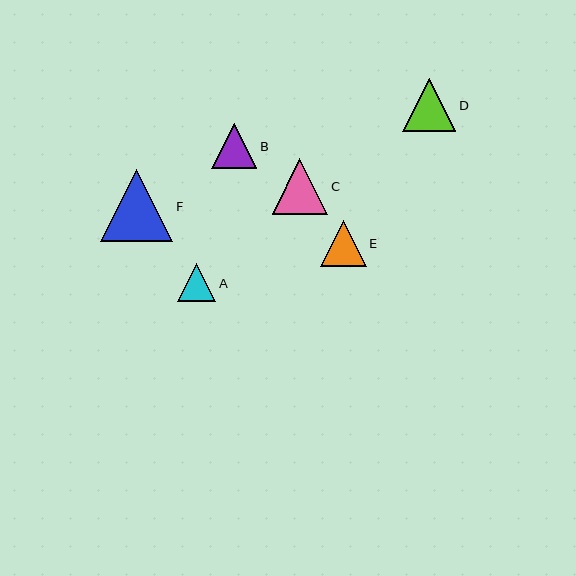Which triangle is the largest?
Triangle F is the largest with a size of approximately 72 pixels.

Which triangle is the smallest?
Triangle A is the smallest with a size of approximately 38 pixels.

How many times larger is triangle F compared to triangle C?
Triangle F is approximately 1.3 times the size of triangle C.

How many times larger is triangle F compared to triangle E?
Triangle F is approximately 1.6 times the size of triangle E.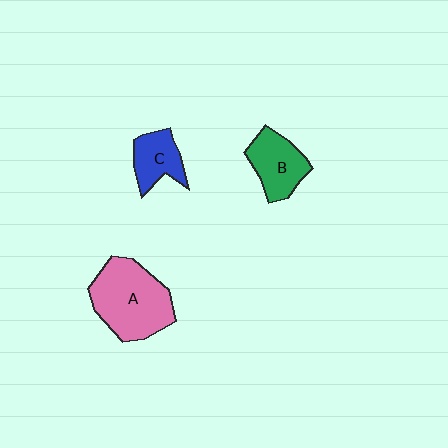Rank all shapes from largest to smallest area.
From largest to smallest: A (pink), B (green), C (blue).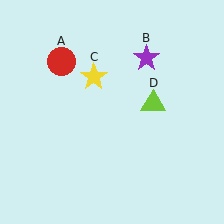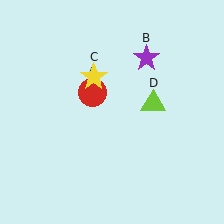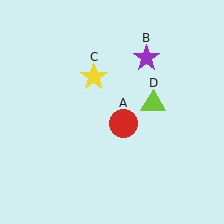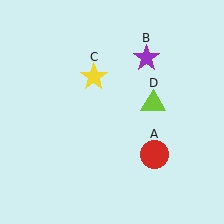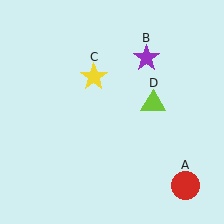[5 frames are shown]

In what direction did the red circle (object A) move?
The red circle (object A) moved down and to the right.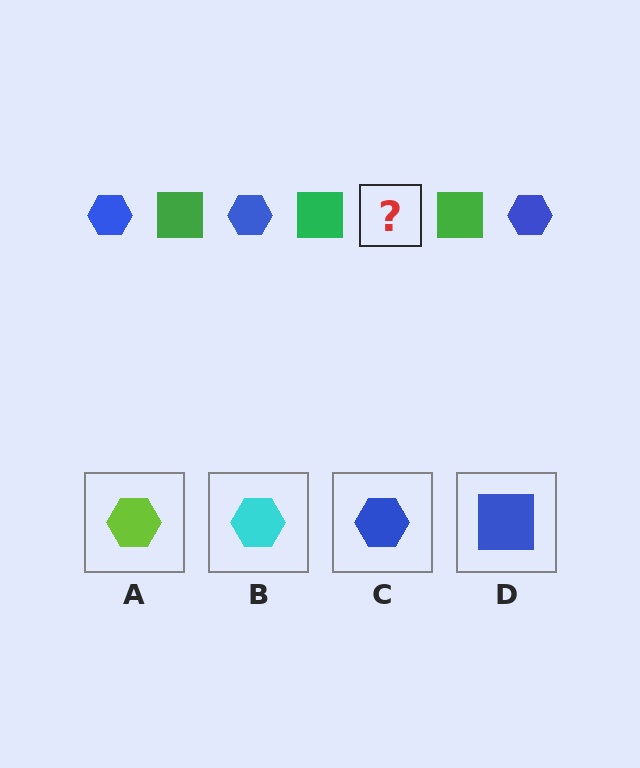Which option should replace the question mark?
Option C.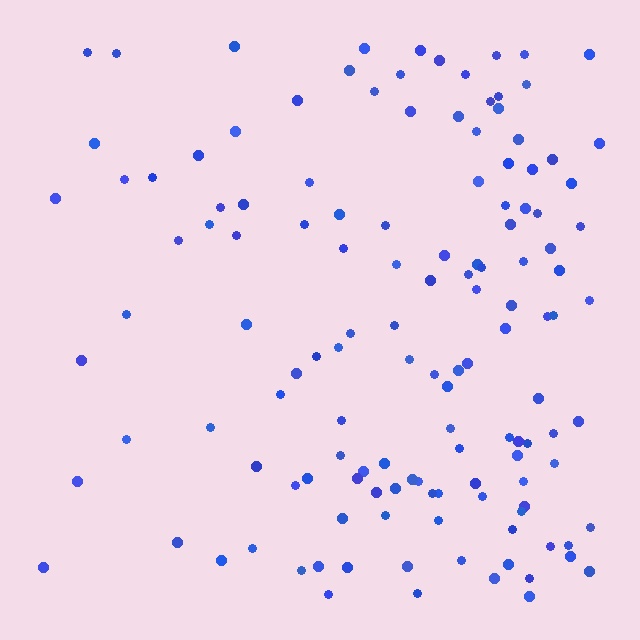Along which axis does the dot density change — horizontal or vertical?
Horizontal.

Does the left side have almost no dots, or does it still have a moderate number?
Still a moderate number, just noticeably fewer than the right.